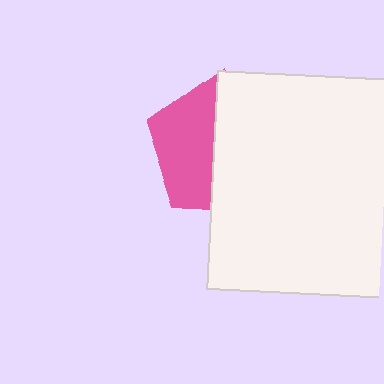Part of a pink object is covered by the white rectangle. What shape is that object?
It is a pentagon.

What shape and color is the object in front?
The object in front is a white rectangle.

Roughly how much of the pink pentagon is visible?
A small part of it is visible (roughly 44%).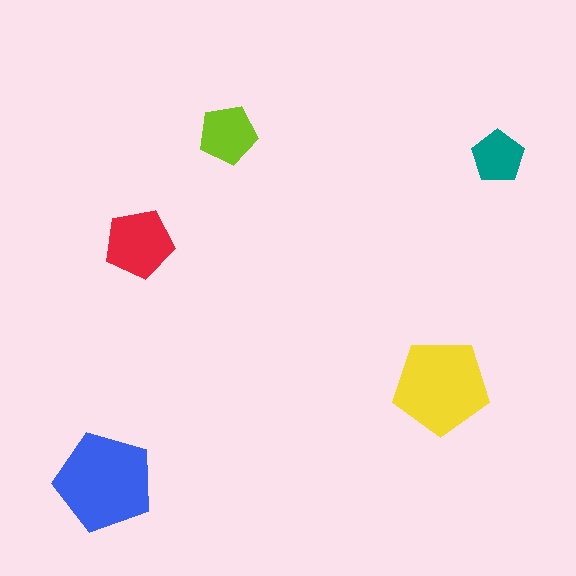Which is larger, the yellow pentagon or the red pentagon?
The yellow one.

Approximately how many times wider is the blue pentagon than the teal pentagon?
About 2 times wider.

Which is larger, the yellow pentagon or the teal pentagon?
The yellow one.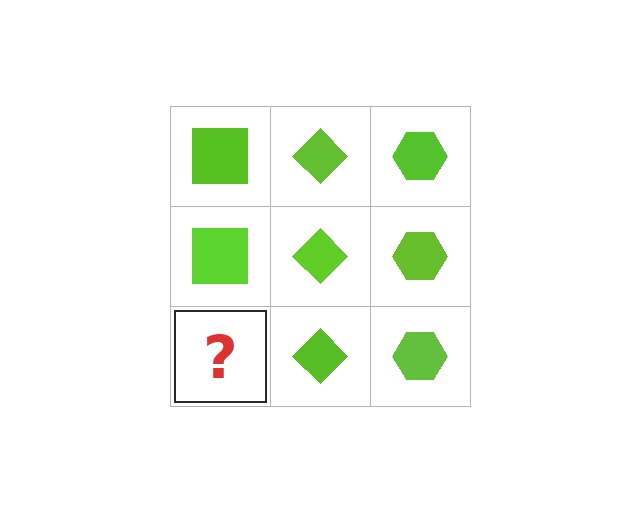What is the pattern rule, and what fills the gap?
The rule is that each column has a consistent shape. The gap should be filled with a lime square.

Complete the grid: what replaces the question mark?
The question mark should be replaced with a lime square.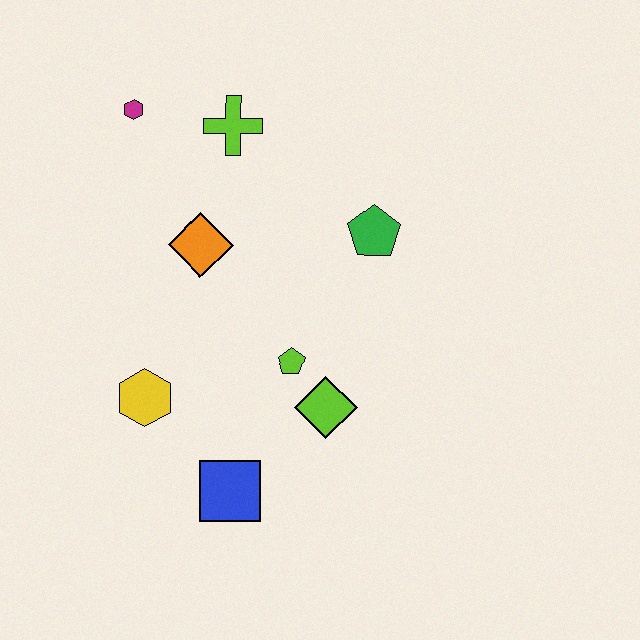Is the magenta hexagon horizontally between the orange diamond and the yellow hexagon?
No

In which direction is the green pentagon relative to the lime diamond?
The green pentagon is above the lime diamond.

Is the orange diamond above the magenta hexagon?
No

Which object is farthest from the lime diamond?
The magenta hexagon is farthest from the lime diamond.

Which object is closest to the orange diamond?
The lime cross is closest to the orange diamond.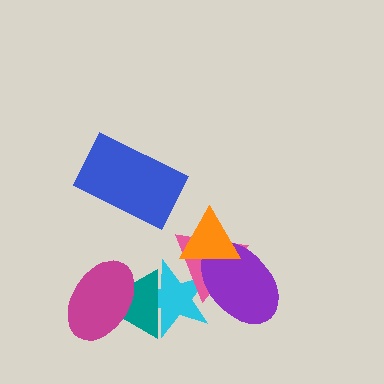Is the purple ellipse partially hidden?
Yes, it is partially covered by another shape.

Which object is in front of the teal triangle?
The magenta ellipse is in front of the teal triangle.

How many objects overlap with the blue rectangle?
0 objects overlap with the blue rectangle.